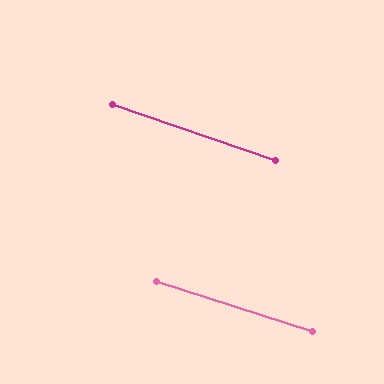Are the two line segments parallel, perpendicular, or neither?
Parallel — their directions differ by only 1.3°.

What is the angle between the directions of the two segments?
Approximately 1 degree.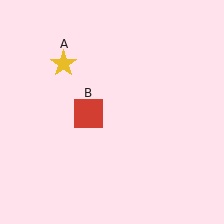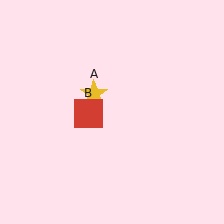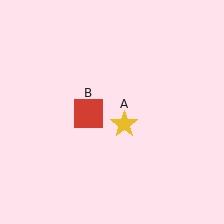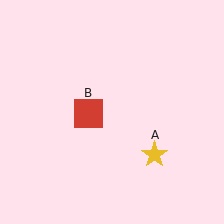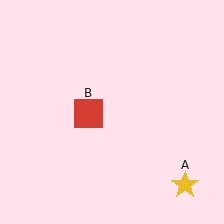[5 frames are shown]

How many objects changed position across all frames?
1 object changed position: yellow star (object A).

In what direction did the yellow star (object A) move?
The yellow star (object A) moved down and to the right.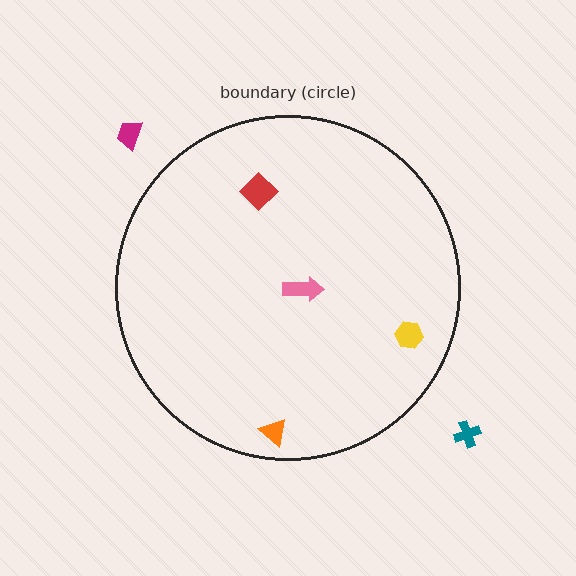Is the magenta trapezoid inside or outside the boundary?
Outside.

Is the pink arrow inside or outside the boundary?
Inside.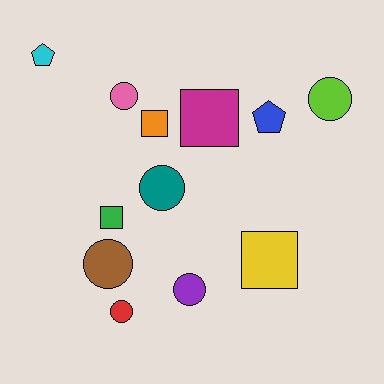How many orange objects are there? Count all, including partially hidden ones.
There is 1 orange object.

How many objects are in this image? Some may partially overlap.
There are 12 objects.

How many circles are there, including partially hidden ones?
There are 6 circles.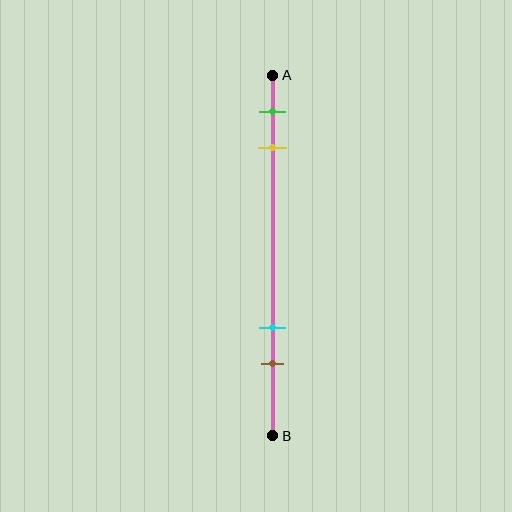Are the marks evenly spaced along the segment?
No, the marks are not evenly spaced.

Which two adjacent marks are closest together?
The green and yellow marks are the closest adjacent pair.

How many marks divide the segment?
There are 4 marks dividing the segment.